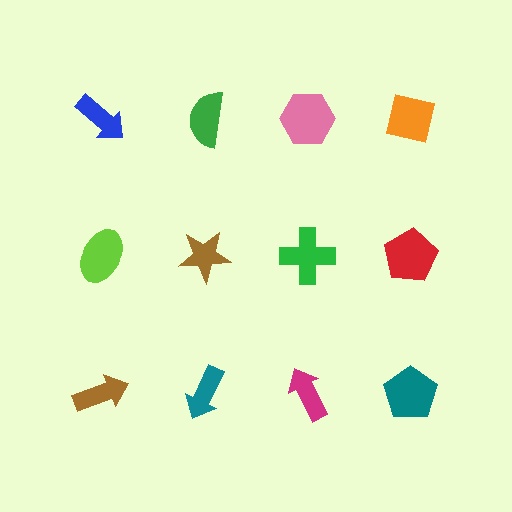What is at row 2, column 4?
A red pentagon.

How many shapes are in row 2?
4 shapes.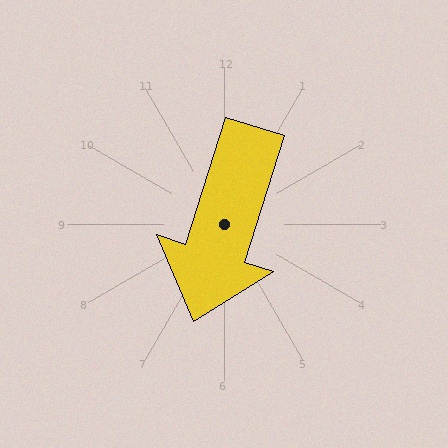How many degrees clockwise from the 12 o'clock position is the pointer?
Approximately 198 degrees.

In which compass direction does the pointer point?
South.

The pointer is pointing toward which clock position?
Roughly 7 o'clock.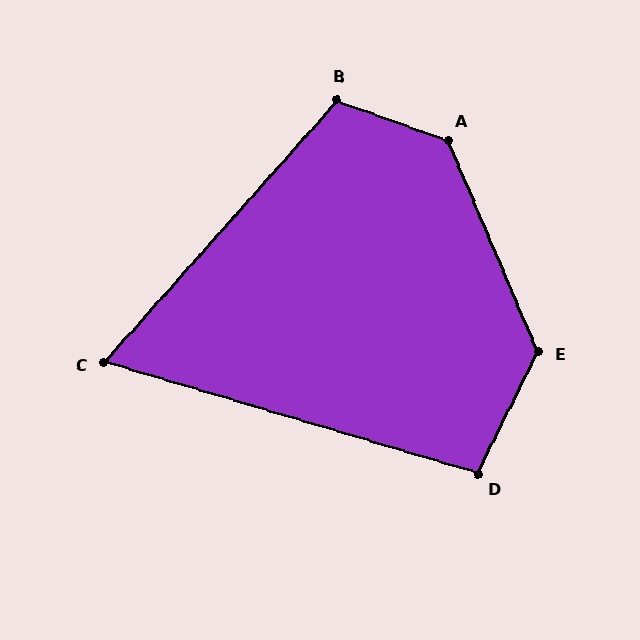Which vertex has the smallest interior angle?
C, at approximately 65 degrees.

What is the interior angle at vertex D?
Approximately 100 degrees (obtuse).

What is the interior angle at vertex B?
Approximately 112 degrees (obtuse).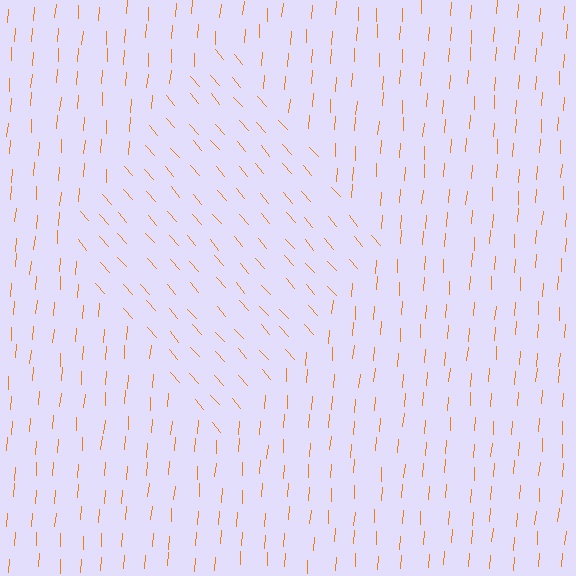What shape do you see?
I see a diamond.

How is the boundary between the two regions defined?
The boundary is defined purely by a change in line orientation (approximately 45 degrees difference). All lines are the same color and thickness.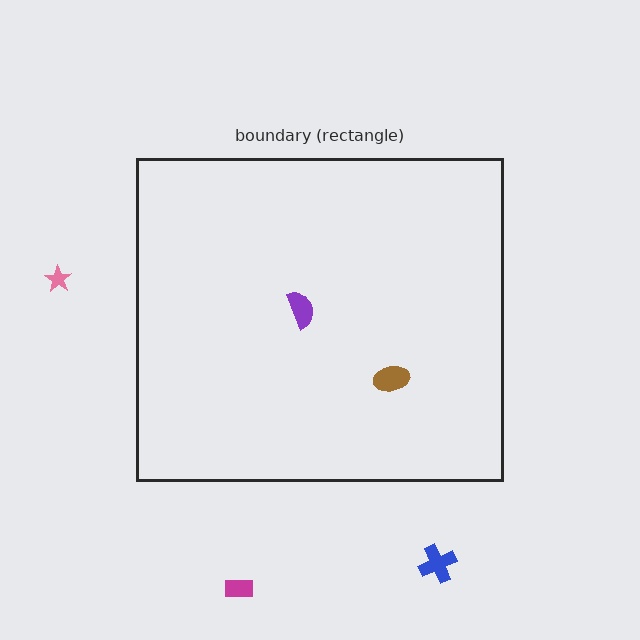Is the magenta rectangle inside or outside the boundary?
Outside.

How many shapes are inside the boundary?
2 inside, 3 outside.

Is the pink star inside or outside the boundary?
Outside.